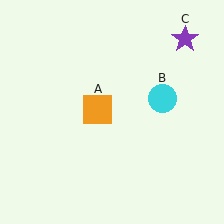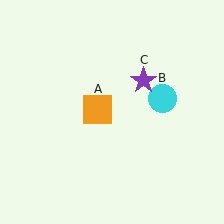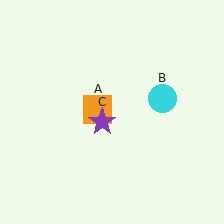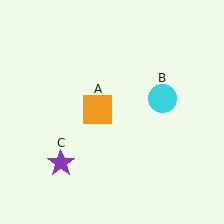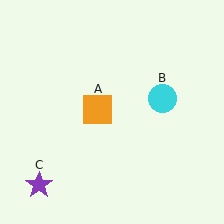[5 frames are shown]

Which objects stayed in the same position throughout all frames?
Orange square (object A) and cyan circle (object B) remained stationary.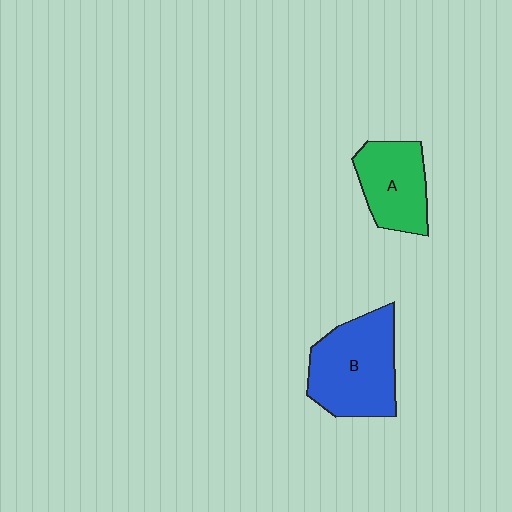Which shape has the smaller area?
Shape A (green).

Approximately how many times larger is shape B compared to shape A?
Approximately 1.4 times.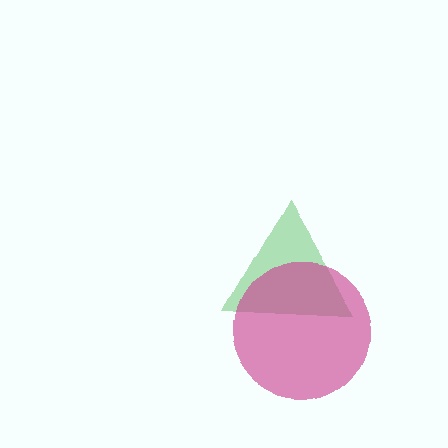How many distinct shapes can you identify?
There are 2 distinct shapes: a green triangle, a magenta circle.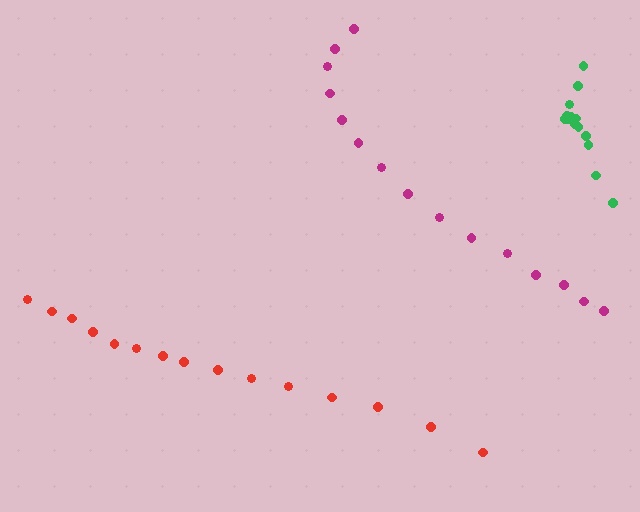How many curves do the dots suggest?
There are 3 distinct paths.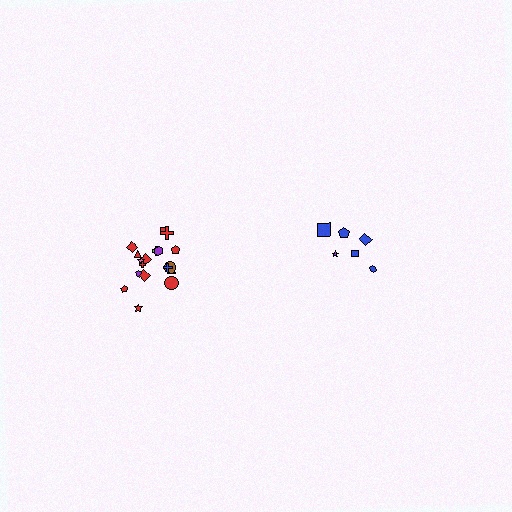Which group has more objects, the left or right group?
The left group.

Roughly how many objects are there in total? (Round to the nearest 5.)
Roughly 25 objects in total.